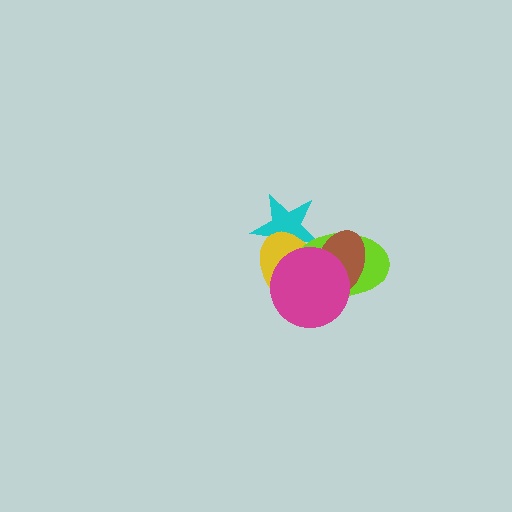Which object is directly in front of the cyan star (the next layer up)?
The yellow ellipse is directly in front of the cyan star.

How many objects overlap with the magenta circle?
4 objects overlap with the magenta circle.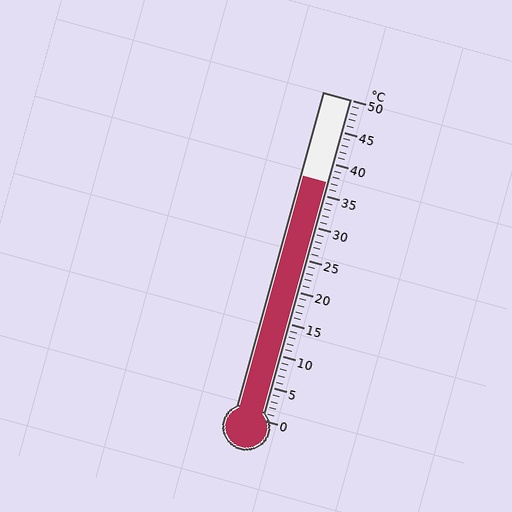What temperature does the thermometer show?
The thermometer shows approximately 37°C.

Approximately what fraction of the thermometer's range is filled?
The thermometer is filled to approximately 75% of its range.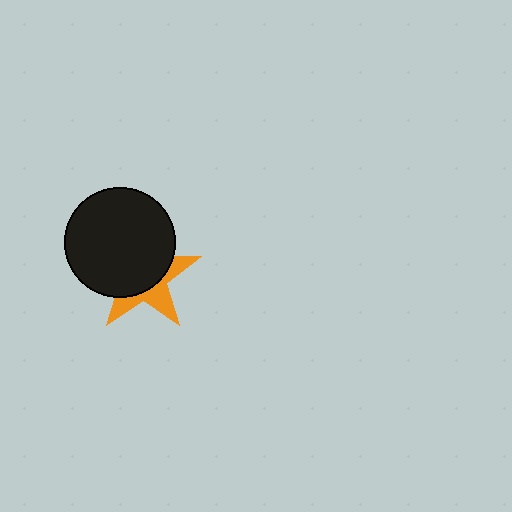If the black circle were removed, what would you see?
You would see the complete orange star.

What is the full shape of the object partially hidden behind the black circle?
The partially hidden object is an orange star.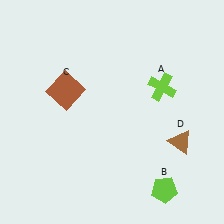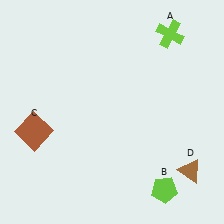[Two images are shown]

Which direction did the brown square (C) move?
The brown square (C) moved down.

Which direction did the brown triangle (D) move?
The brown triangle (D) moved down.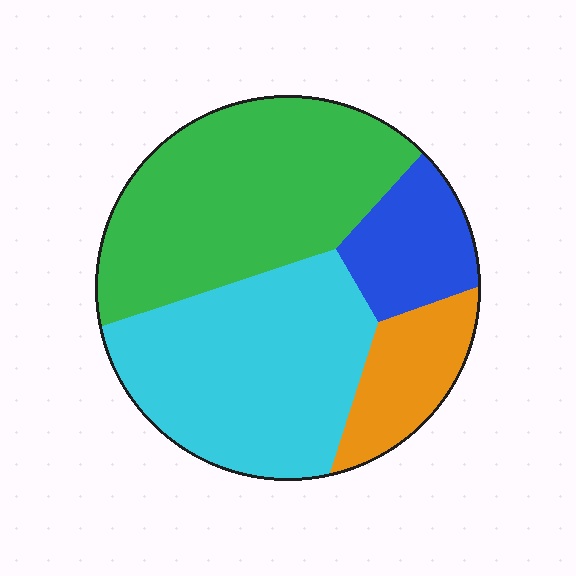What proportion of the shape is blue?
Blue takes up about one eighth (1/8) of the shape.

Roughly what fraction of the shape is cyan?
Cyan covers 36% of the shape.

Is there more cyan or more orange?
Cyan.